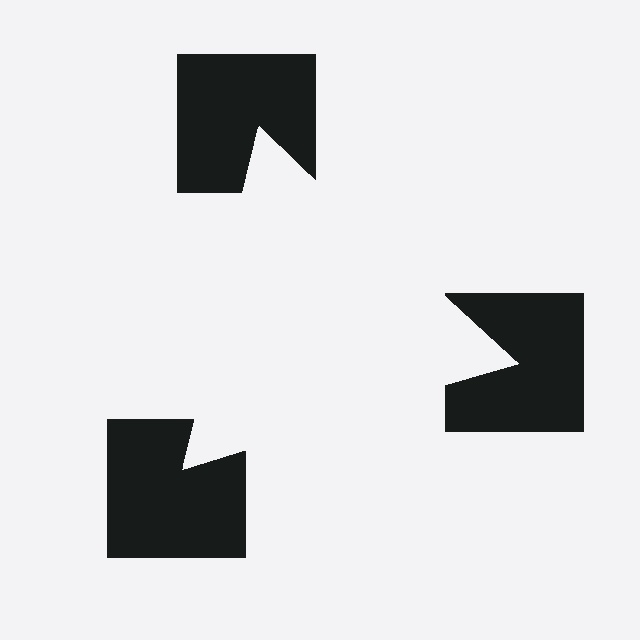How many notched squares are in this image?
There are 3 — one at each vertex of the illusory triangle.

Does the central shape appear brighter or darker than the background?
It typically appears slightly brighter than the background, even though no actual brightness change is drawn.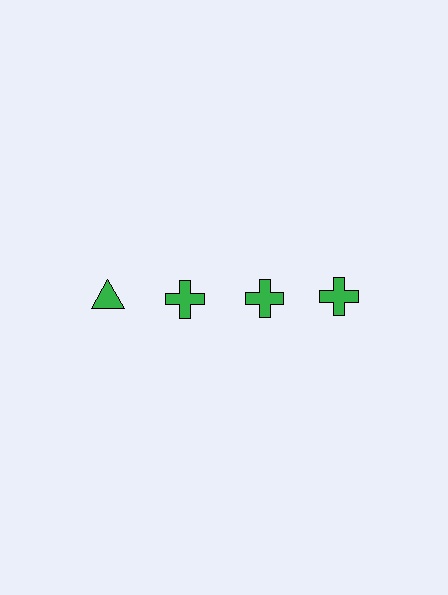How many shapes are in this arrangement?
There are 4 shapes arranged in a grid pattern.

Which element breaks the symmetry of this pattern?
The green triangle in the top row, leftmost column breaks the symmetry. All other shapes are green crosses.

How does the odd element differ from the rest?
It has a different shape: triangle instead of cross.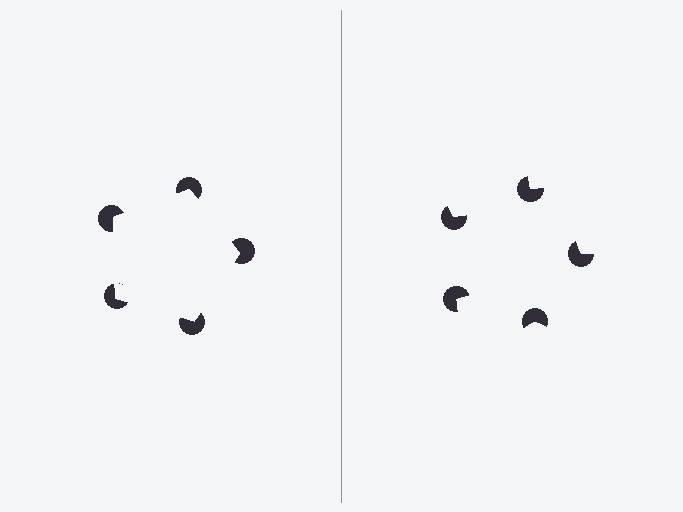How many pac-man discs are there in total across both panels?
10 — 5 on each side.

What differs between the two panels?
The pac-man discs are positioned identically on both sides; only the wedge orientations differ. On the left they align to a pentagon; on the right they are misaligned.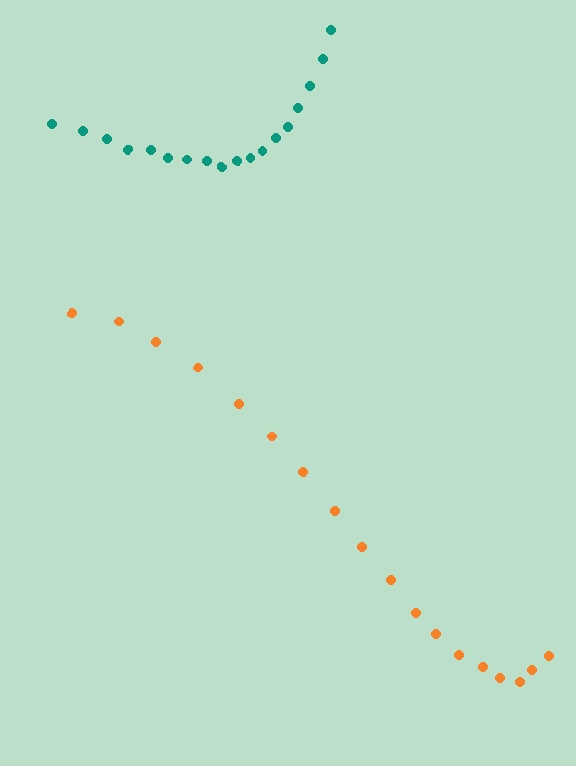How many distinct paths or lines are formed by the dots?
There are 2 distinct paths.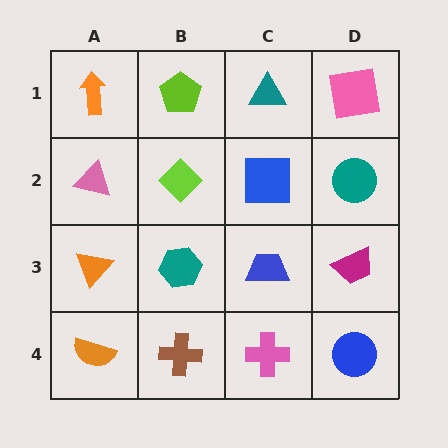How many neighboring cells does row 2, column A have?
3.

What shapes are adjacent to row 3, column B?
A lime diamond (row 2, column B), a brown cross (row 4, column B), an orange triangle (row 3, column A), a blue trapezoid (row 3, column C).